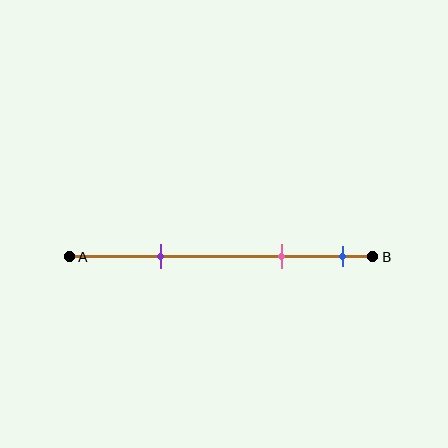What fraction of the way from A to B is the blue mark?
The blue mark is approximately 90% (0.9) of the way from A to B.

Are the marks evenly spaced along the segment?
No, the marks are not evenly spaced.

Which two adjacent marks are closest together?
The pink and blue marks are the closest adjacent pair.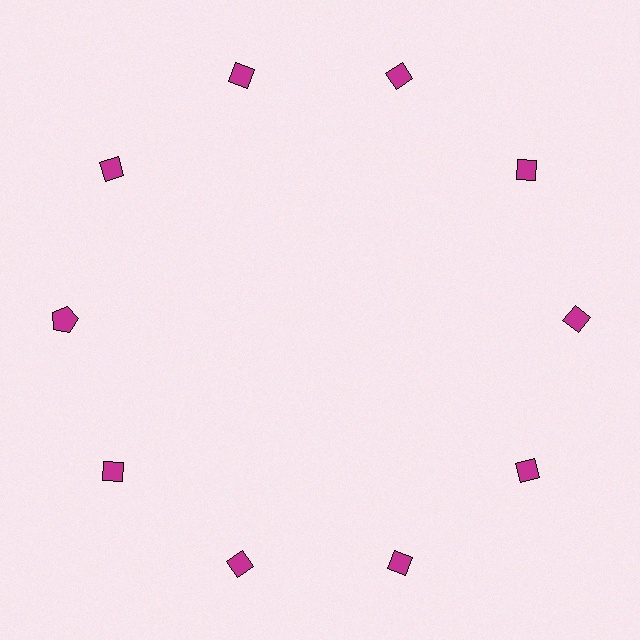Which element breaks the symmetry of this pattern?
The magenta pentagon at roughly the 9 o'clock position breaks the symmetry. All other shapes are magenta diamonds.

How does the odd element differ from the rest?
It has a different shape: pentagon instead of diamond.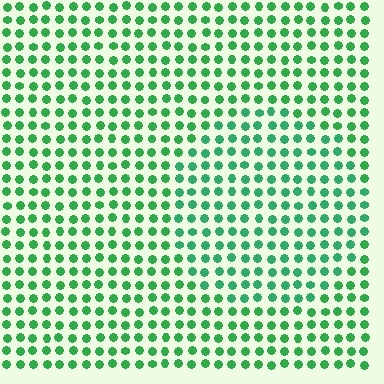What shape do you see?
I see a circle.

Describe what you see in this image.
The image is filled with small green elements in a uniform arrangement. A circle-shaped region is visible where the elements are tinted to a slightly different hue, forming a subtle color boundary.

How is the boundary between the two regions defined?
The boundary is defined purely by a slight shift in hue (about 17 degrees). Spacing, size, and orientation are identical on both sides.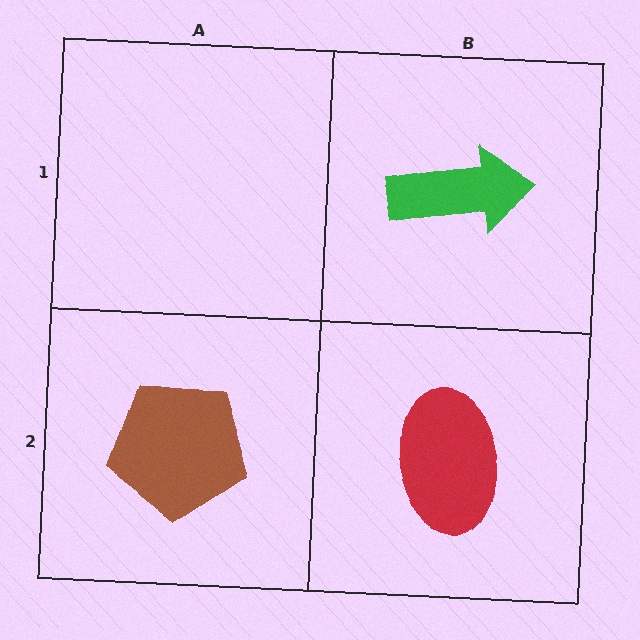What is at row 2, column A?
A brown pentagon.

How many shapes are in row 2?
2 shapes.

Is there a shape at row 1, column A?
No, that cell is empty.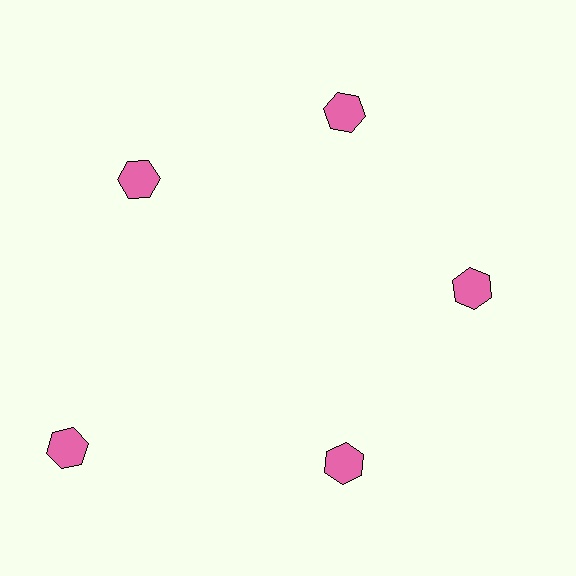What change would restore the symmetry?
The symmetry would be restored by moving it inward, back onto the ring so that all 5 hexagons sit at equal angles and equal distance from the center.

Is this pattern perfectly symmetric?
No. The 5 pink hexagons are arranged in a ring, but one element near the 8 o'clock position is pushed outward from the center, breaking the 5-fold rotational symmetry.